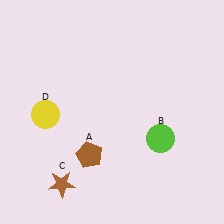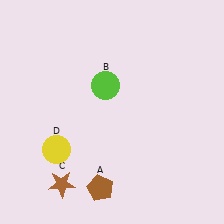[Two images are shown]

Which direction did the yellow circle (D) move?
The yellow circle (D) moved down.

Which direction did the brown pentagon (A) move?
The brown pentagon (A) moved down.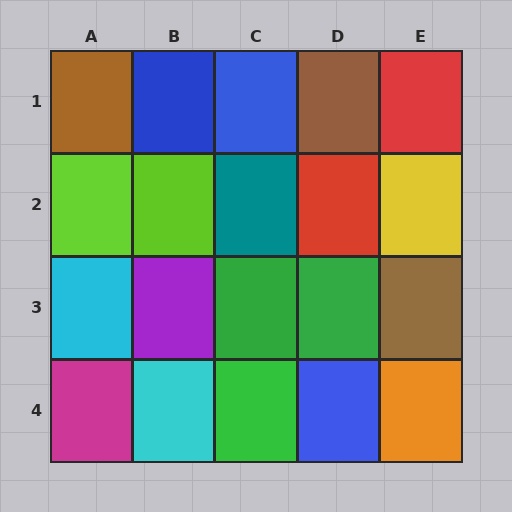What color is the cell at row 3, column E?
Brown.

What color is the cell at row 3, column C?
Green.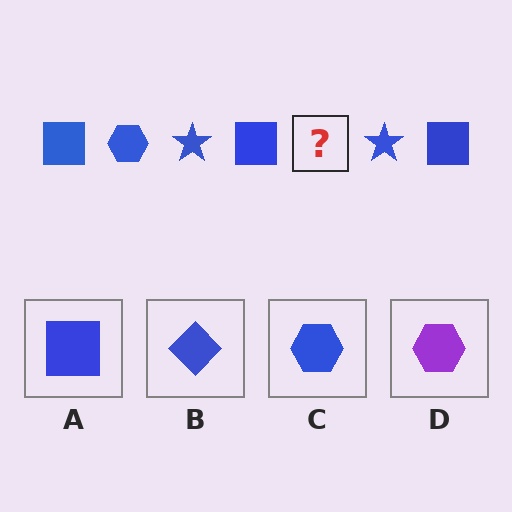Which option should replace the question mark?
Option C.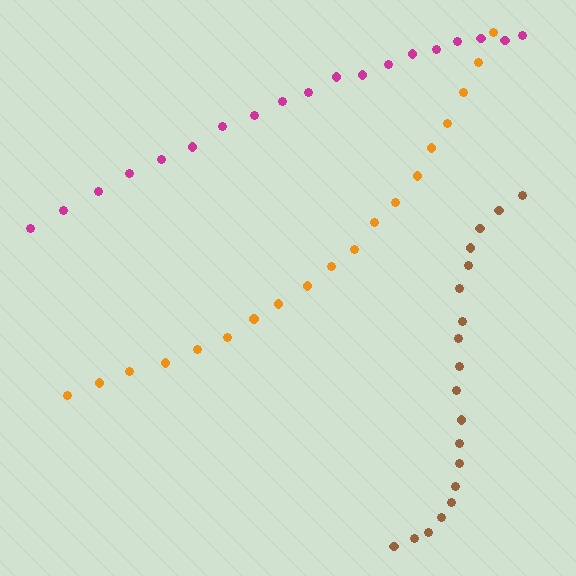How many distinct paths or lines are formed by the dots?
There are 3 distinct paths.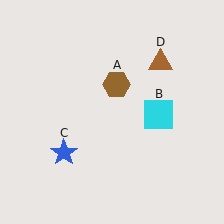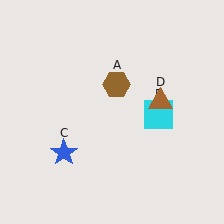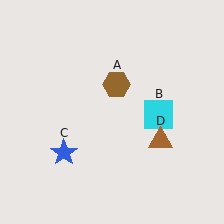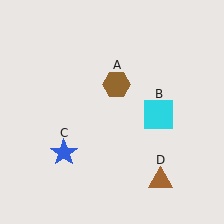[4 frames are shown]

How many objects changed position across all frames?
1 object changed position: brown triangle (object D).